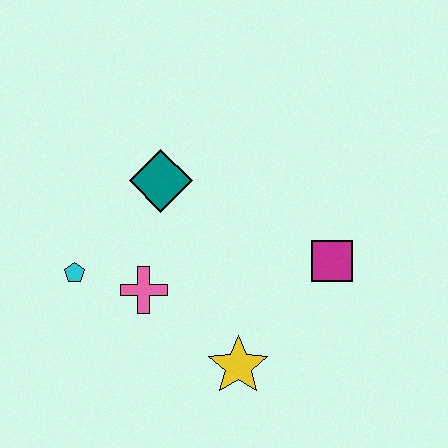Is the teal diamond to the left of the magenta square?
Yes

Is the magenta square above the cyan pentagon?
Yes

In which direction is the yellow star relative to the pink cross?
The yellow star is to the right of the pink cross.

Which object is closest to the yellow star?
The pink cross is closest to the yellow star.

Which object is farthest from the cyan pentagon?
The magenta square is farthest from the cyan pentagon.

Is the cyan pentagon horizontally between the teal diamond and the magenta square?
No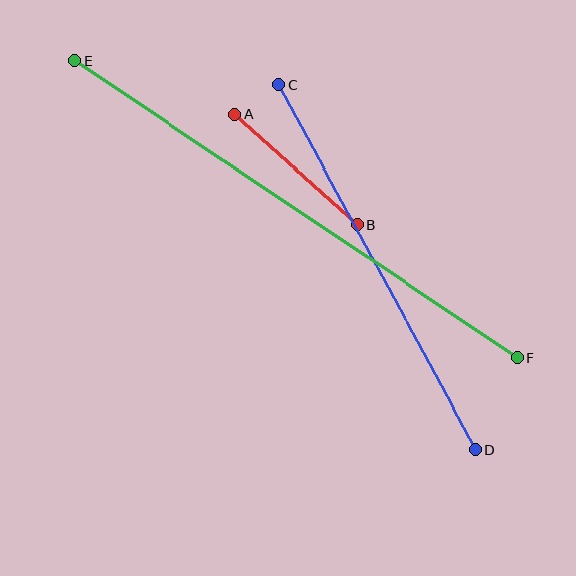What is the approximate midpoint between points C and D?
The midpoint is at approximately (377, 267) pixels.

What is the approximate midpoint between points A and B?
The midpoint is at approximately (296, 170) pixels.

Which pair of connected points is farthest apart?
Points E and F are farthest apart.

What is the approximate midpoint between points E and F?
The midpoint is at approximately (296, 209) pixels.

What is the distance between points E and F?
The distance is approximately 533 pixels.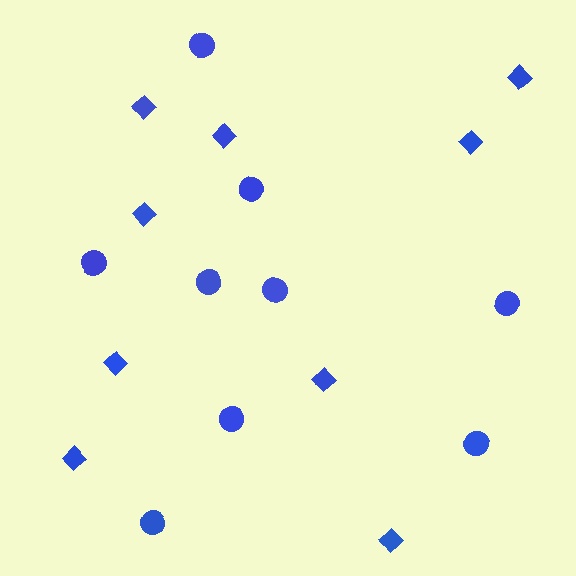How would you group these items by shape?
There are 2 groups: one group of diamonds (9) and one group of circles (9).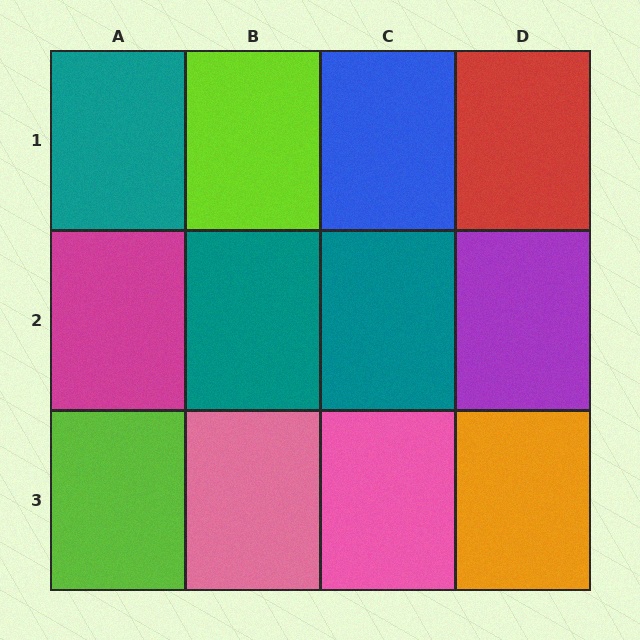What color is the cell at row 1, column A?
Teal.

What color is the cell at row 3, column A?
Lime.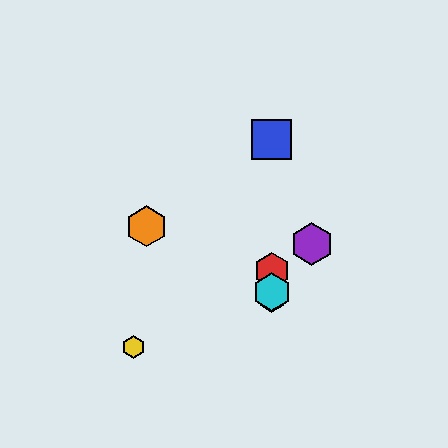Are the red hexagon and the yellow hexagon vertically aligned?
No, the red hexagon is at x≈272 and the yellow hexagon is at x≈134.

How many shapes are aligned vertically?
4 shapes (the red hexagon, the blue square, the green hexagon, the cyan hexagon) are aligned vertically.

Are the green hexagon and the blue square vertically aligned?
Yes, both are at x≈272.